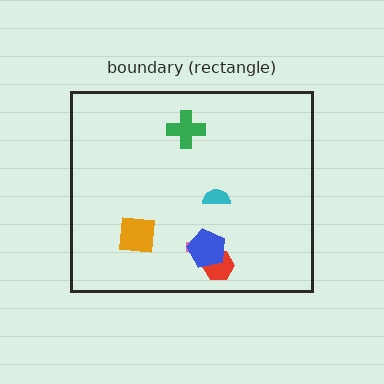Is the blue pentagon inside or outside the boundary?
Inside.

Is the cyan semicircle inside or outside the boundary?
Inside.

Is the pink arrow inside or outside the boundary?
Inside.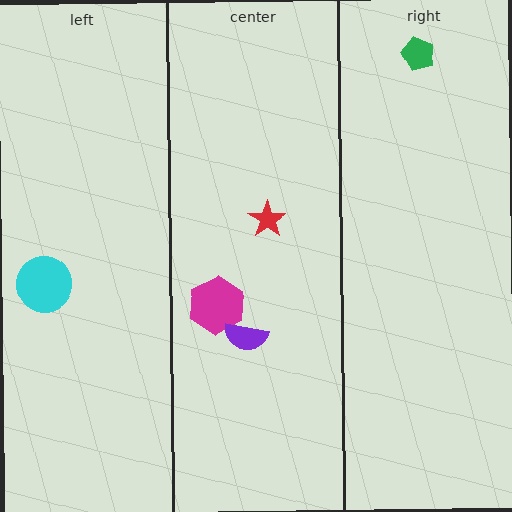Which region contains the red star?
The center region.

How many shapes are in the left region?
1.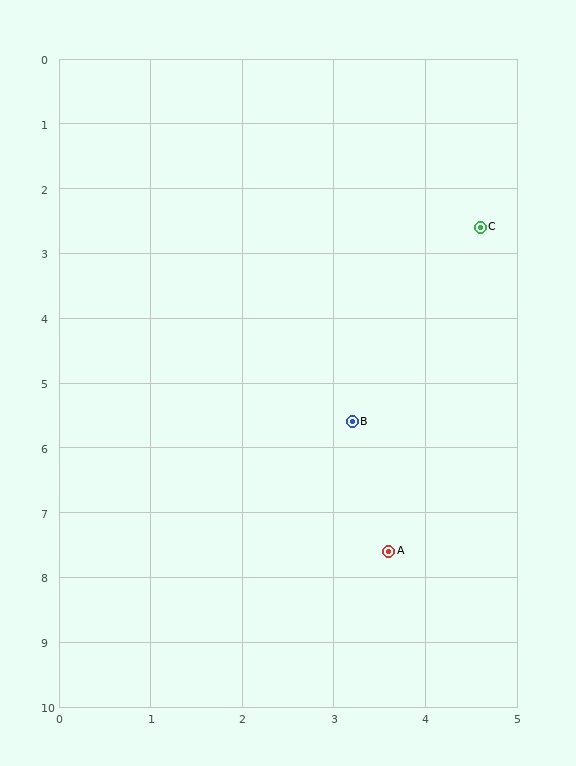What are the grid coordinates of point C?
Point C is at approximately (4.6, 2.6).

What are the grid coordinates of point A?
Point A is at approximately (3.6, 7.6).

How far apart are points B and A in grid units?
Points B and A are about 2.0 grid units apart.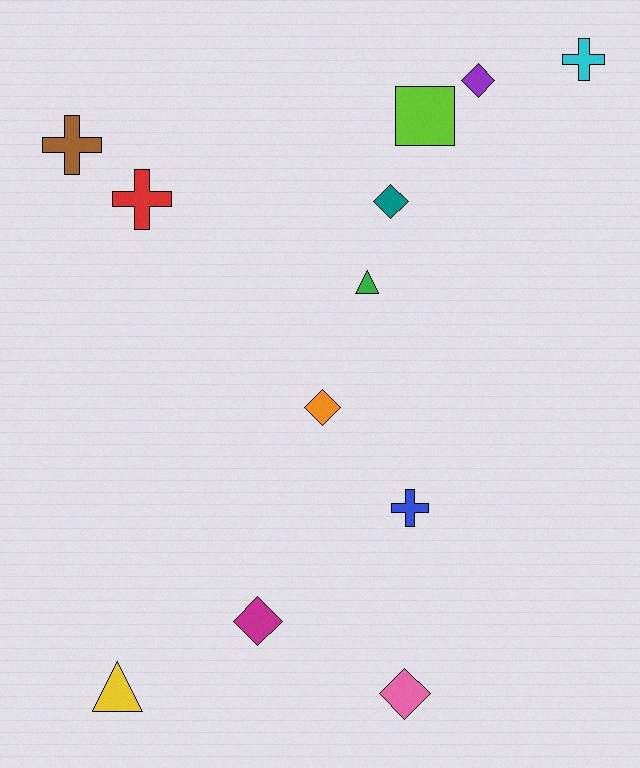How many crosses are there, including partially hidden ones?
There are 4 crosses.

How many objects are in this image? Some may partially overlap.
There are 12 objects.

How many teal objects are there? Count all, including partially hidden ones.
There is 1 teal object.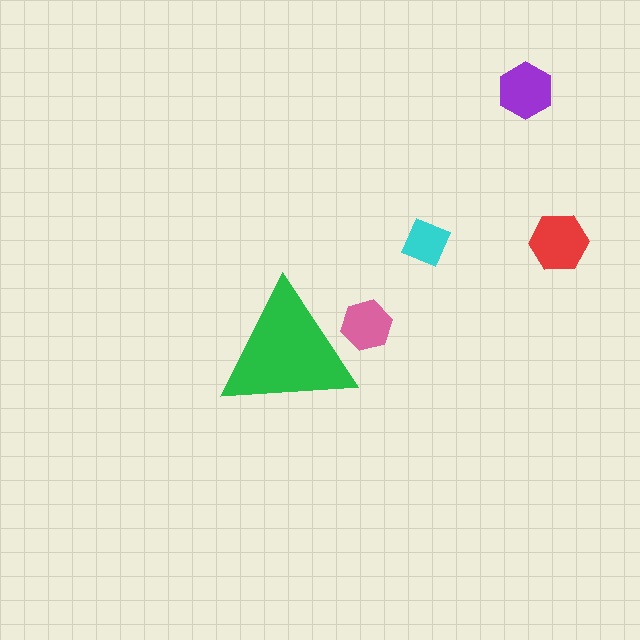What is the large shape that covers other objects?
A green triangle.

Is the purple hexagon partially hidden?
No, the purple hexagon is fully visible.